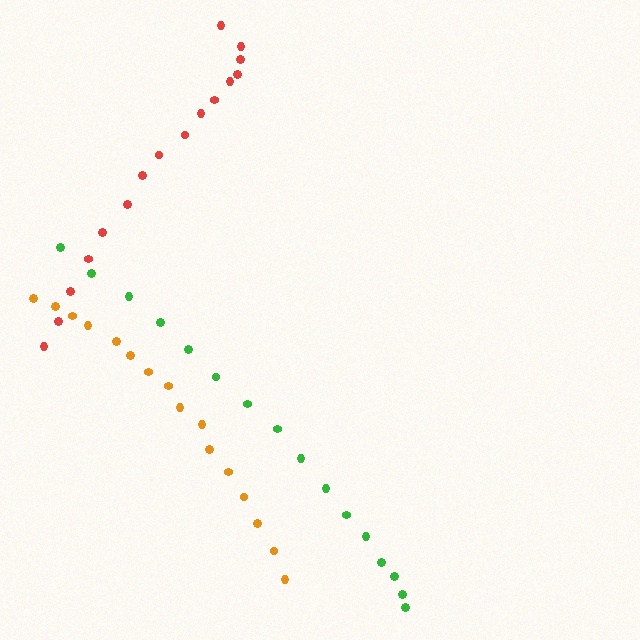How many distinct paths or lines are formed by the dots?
There are 3 distinct paths.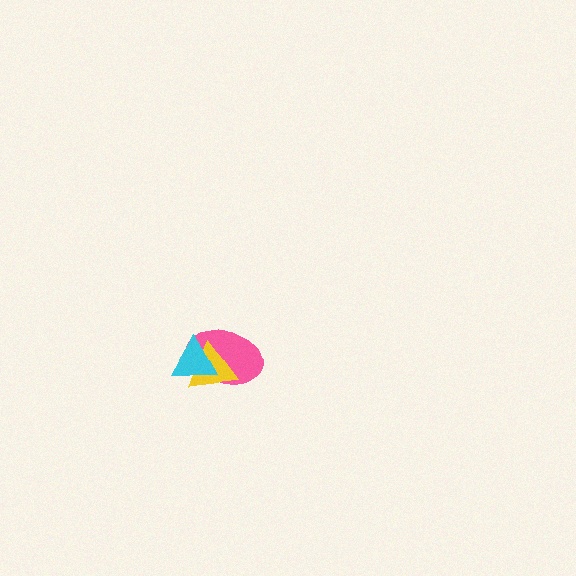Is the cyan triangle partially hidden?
No, no other shape covers it.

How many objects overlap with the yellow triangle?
2 objects overlap with the yellow triangle.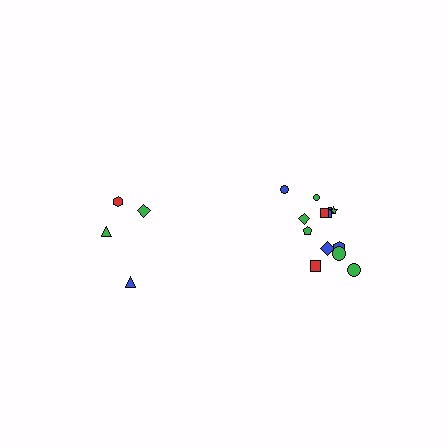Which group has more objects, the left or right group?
The right group.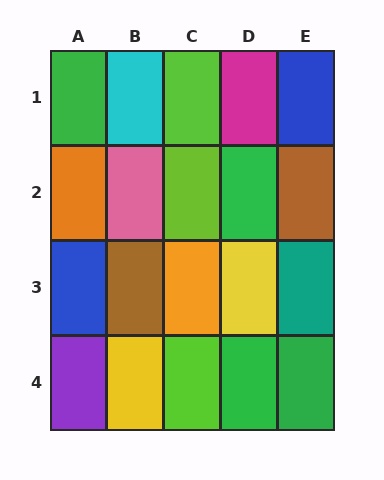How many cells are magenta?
1 cell is magenta.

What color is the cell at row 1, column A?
Green.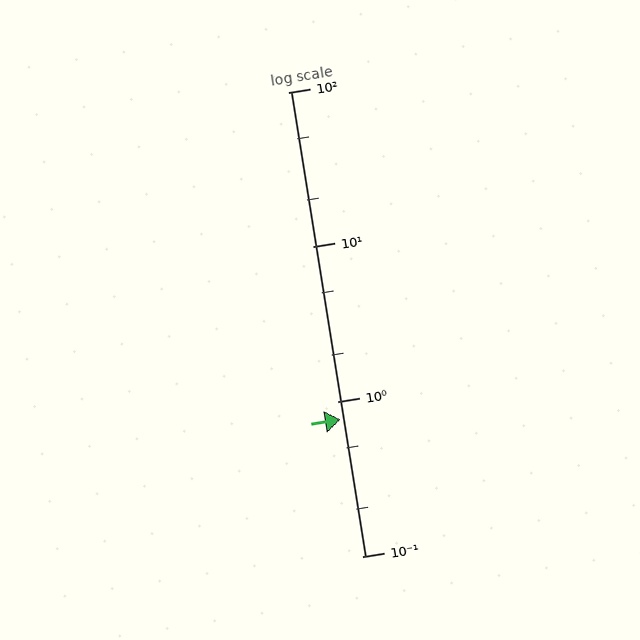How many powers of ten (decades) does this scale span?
The scale spans 3 decades, from 0.1 to 100.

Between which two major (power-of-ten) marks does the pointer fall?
The pointer is between 0.1 and 1.